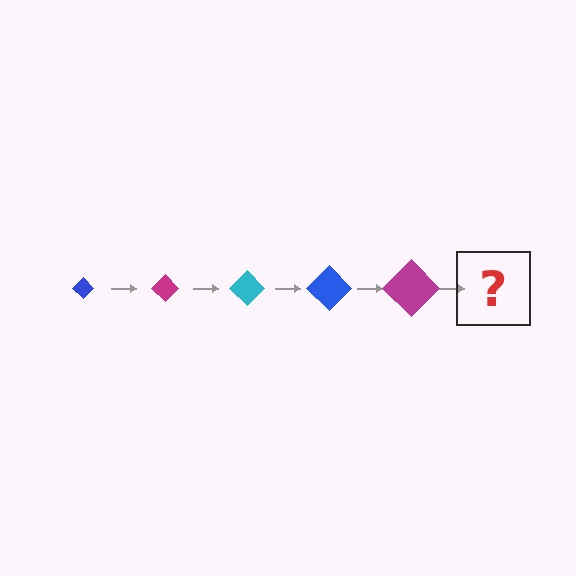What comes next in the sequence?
The next element should be a cyan diamond, larger than the previous one.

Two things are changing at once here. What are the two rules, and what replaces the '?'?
The two rules are that the diamond grows larger each step and the color cycles through blue, magenta, and cyan. The '?' should be a cyan diamond, larger than the previous one.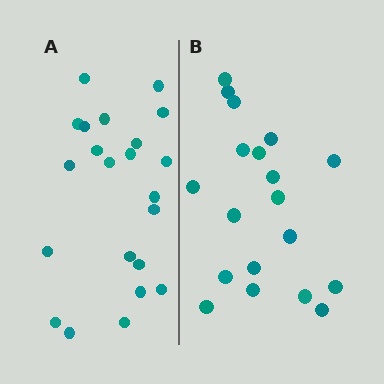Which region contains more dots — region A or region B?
Region A (the left region) has more dots.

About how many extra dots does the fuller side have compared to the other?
Region A has just a few more — roughly 2 or 3 more dots than region B.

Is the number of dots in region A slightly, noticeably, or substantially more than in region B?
Region A has only slightly more — the two regions are fairly close. The ratio is roughly 1.2 to 1.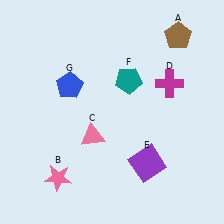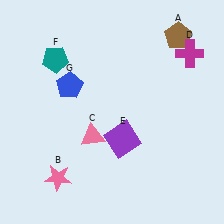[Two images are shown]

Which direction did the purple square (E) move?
The purple square (E) moved left.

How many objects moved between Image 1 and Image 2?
3 objects moved between the two images.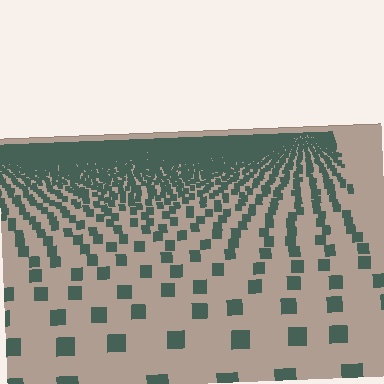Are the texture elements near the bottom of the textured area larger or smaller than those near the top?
Larger. Near the bottom, elements are closer to the viewer and appear at a bigger on-screen size.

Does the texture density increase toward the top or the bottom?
Density increases toward the top.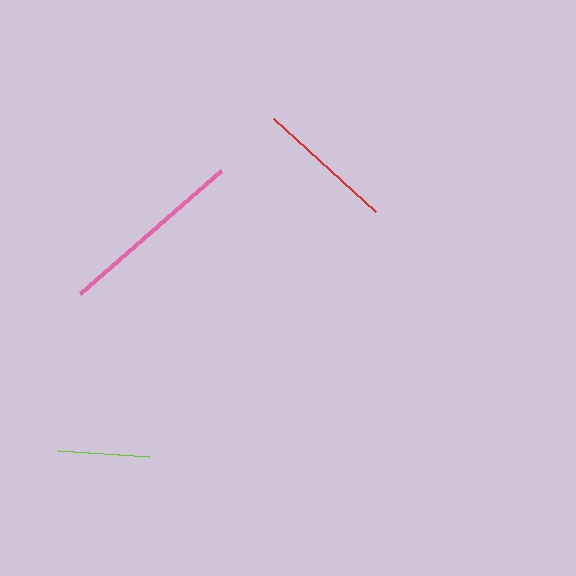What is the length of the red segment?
The red segment is approximately 138 pixels long.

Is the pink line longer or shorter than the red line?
The pink line is longer than the red line.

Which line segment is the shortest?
The lime line is the shortest at approximately 91 pixels.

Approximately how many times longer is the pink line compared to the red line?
The pink line is approximately 1.4 times the length of the red line.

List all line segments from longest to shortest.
From longest to shortest: pink, red, lime.